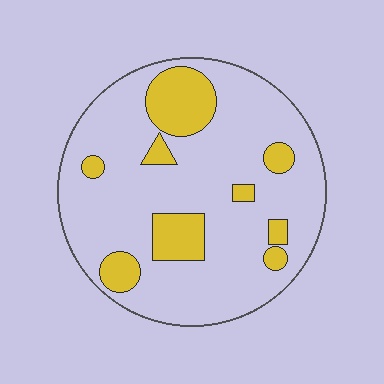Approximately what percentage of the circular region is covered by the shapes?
Approximately 20%.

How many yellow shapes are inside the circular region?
9.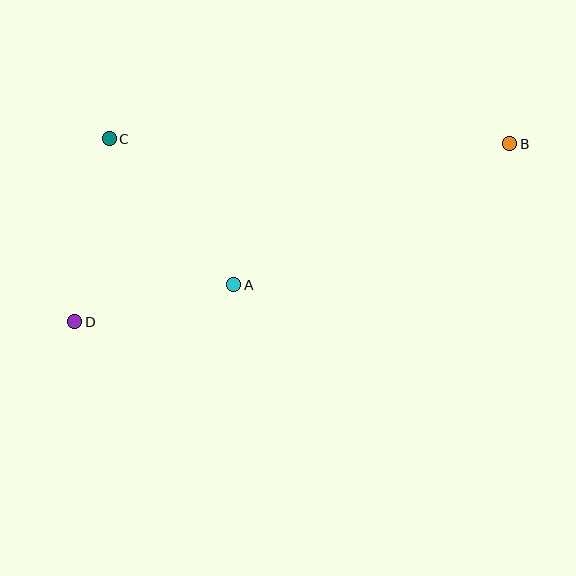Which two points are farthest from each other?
Points B and D are farthest from each other.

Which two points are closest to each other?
Points A and D are closest to each other.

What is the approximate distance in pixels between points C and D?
The distance between C and D is approximately 186 pixels.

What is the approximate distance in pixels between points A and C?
The distance between A and C is approximately 192 pixels.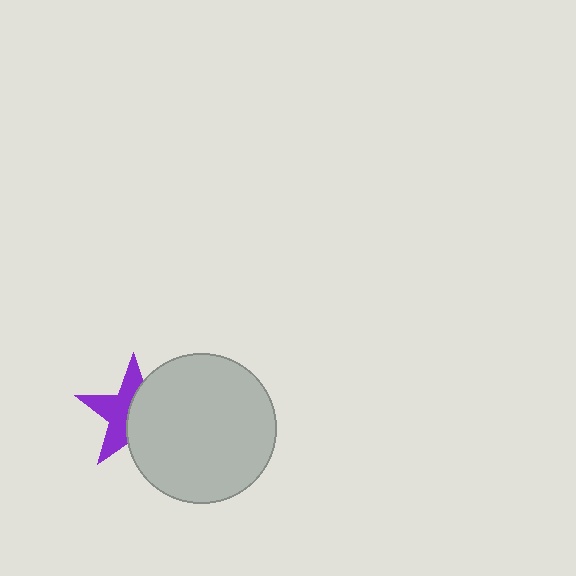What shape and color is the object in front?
The object in front is a light gray circle.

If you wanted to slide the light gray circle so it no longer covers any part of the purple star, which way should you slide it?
Slide it right — that is the most direct way to separate the two shapes.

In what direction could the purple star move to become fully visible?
The purple star could move left. That would shift it out from behind the light gray circle entirely.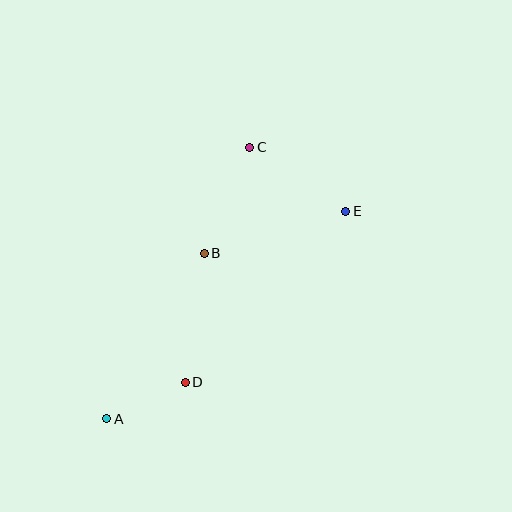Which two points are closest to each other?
Points A and D are closest to each other.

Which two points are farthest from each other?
Points A and E are farthest from each other.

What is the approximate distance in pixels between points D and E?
The distance between D and E is approximately 235 pixels.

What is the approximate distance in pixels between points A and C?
The distance between A and C is approximately 307 pixels.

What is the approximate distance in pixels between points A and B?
The distance between A and B is approximately 192 pixels.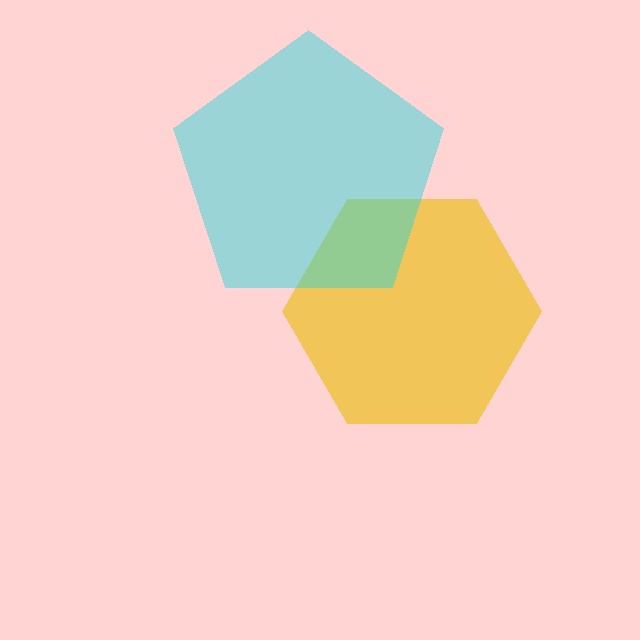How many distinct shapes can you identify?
There are 2 distinct shapes: a yellow hexagon, a cyan pentagon.